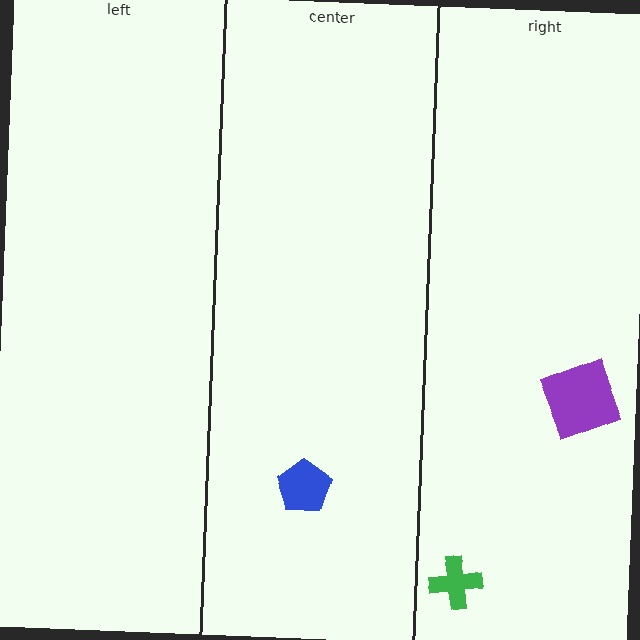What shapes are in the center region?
The blue pentagon.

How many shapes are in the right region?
2.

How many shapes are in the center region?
1.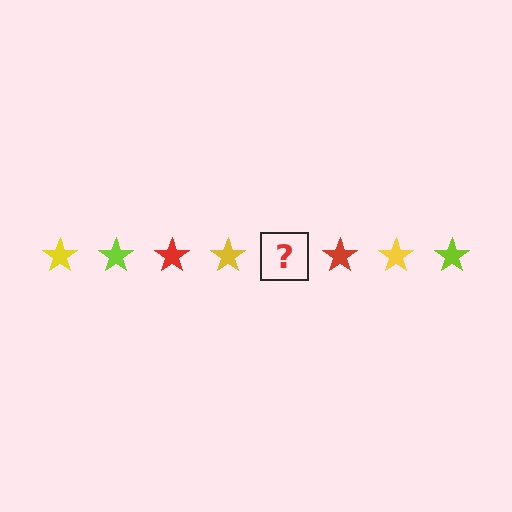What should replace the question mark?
The question mark should be replaced with a lime star.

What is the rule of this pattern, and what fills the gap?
The rule is that the pattern cycles through yellow, lime, red stars. The gap should be filled with a lime star.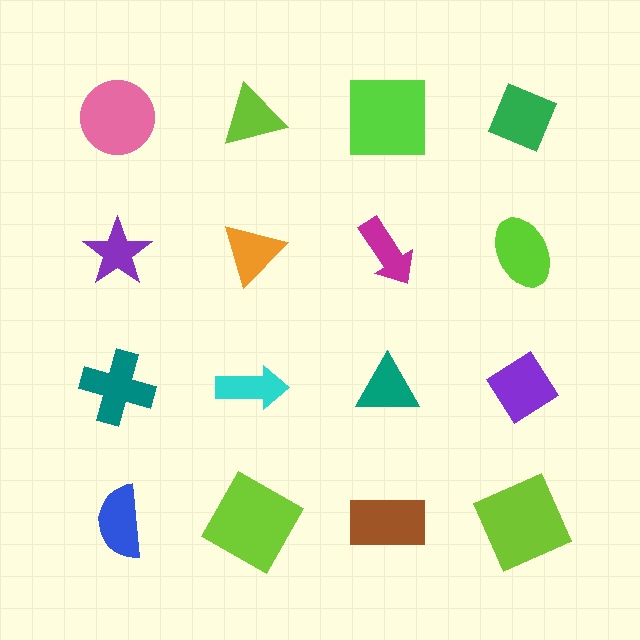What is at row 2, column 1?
A purple star.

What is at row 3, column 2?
A cyan arrow.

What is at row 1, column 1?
A pink circle.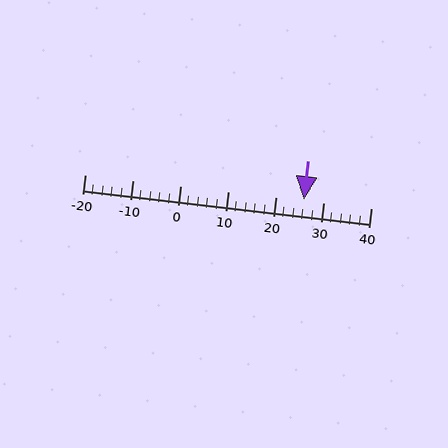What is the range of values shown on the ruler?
The ruler shows values from -20 to 40.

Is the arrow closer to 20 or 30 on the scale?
The arrow is closer to 30.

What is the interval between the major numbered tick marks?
The major tick marks are spaced 10 units apart.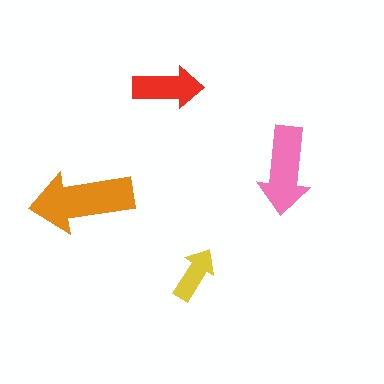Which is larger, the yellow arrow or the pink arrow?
The pink one.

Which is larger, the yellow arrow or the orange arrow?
The orange one.